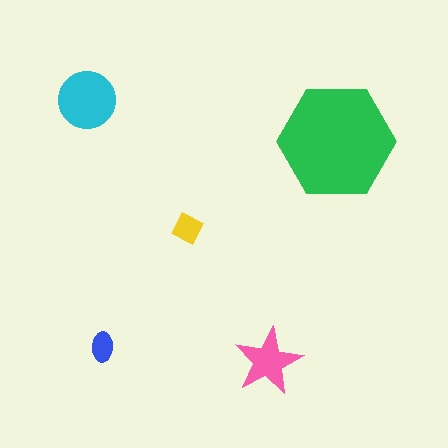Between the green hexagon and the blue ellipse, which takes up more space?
The green hexagon.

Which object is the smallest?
The blue ellipse.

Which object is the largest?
The green hexagon.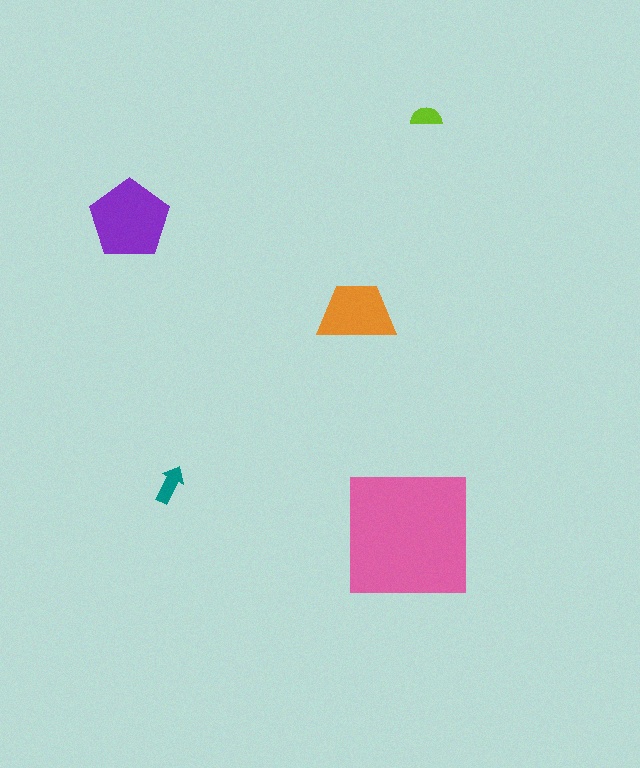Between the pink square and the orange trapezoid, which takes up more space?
The pink square.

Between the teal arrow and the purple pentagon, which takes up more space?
The purple pentagon.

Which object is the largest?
The pink square.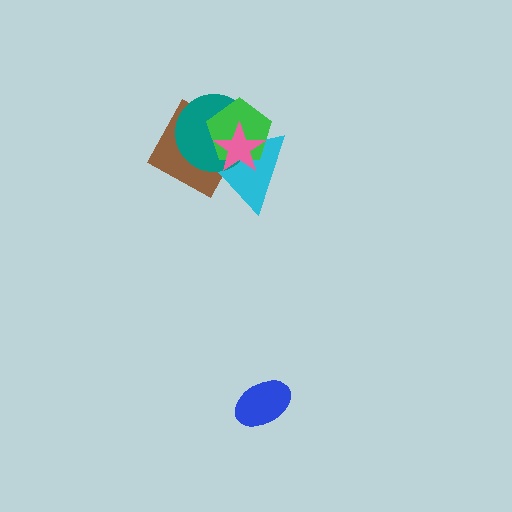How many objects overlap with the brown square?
4 objects overlap with the brown square.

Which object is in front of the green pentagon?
The pink star is in front of the green pentagon.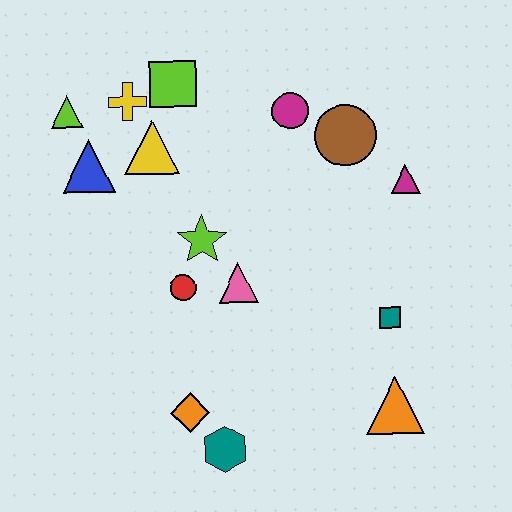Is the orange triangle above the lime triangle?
No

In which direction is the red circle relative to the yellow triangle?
The red circle is below the yellow triangle.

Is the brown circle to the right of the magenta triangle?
No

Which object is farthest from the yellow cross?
The orange triangle is farthest from the yellow cross.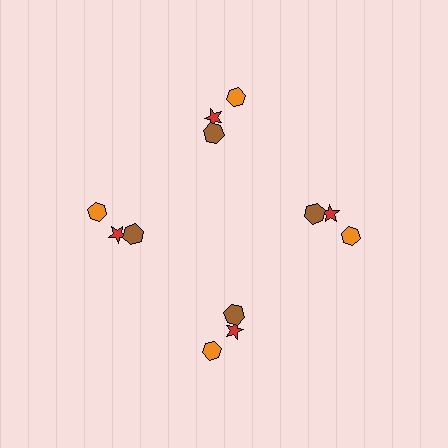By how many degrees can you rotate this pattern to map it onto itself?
The pattern maps onto itself every 90 degrees of rotation.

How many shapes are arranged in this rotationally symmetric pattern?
There are 12 shapes, arranged in 4 groups of 3.